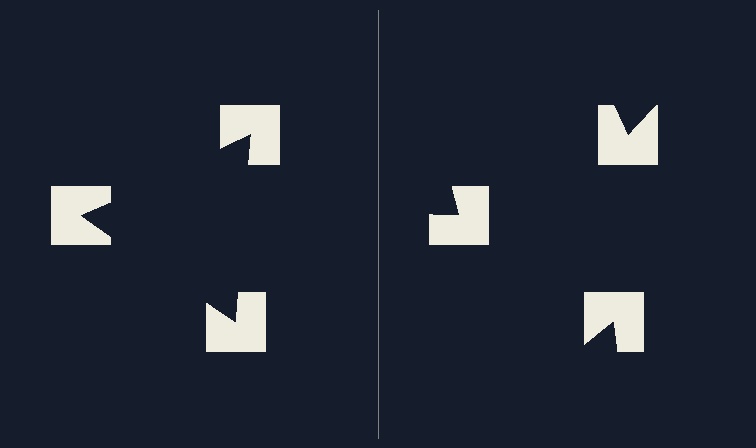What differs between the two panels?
The notched squares are positioned identically on both sides; only the wedge orientations differ. On the left they align to a triangle; on the right they are misaligned.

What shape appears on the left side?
An illusory triangle.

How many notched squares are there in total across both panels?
6 — 3 on each side.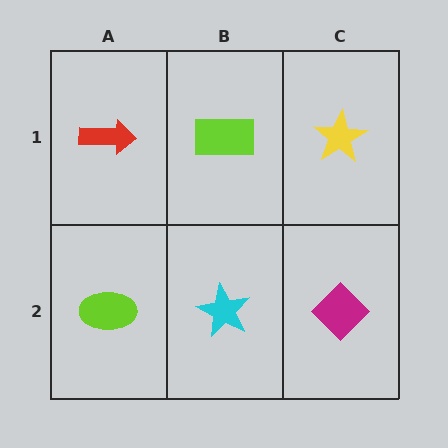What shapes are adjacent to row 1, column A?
A lime ellipse (row 2, column A), a lime rectangle (row 1, column B).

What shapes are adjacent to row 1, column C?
A magenta diamond (row 2, column C), a lime rectangle (row 1, column B).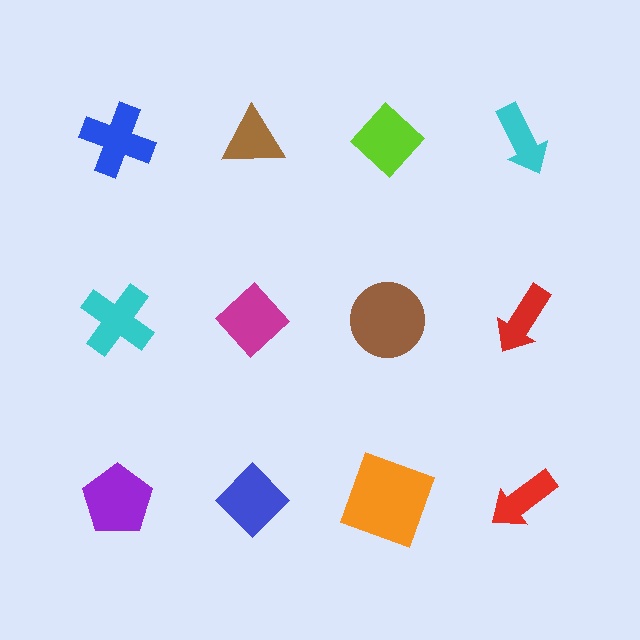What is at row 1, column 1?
A blue cross.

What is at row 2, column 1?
A cyan cross.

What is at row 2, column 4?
A red arrow.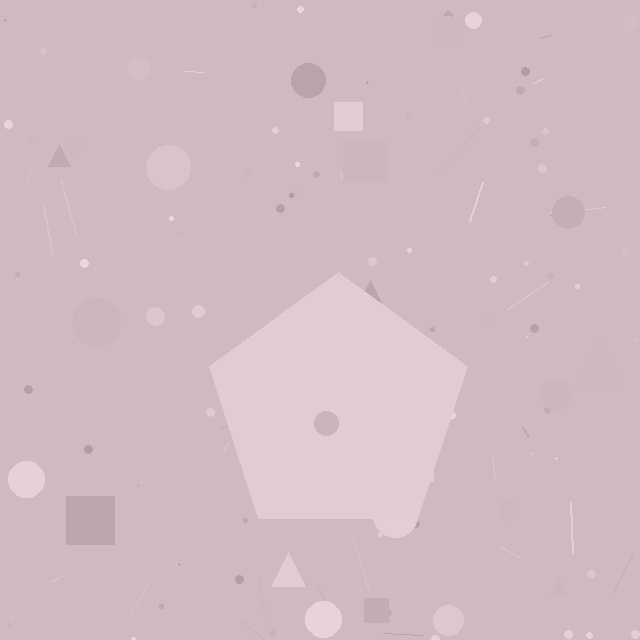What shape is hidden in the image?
A pentagon is hidden in the image.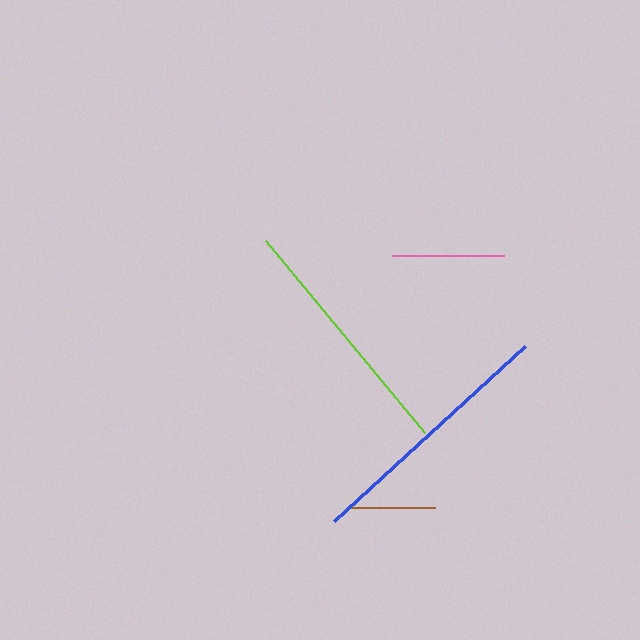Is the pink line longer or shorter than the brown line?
The pink line is longer than the brown line.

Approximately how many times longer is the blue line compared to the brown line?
The blue line is approximately 3.1 times the length of the brown line.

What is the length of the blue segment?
The blue segment is approximately 260 pixels long.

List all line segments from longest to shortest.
From longest to shortest: blue, lime, pink, brown.